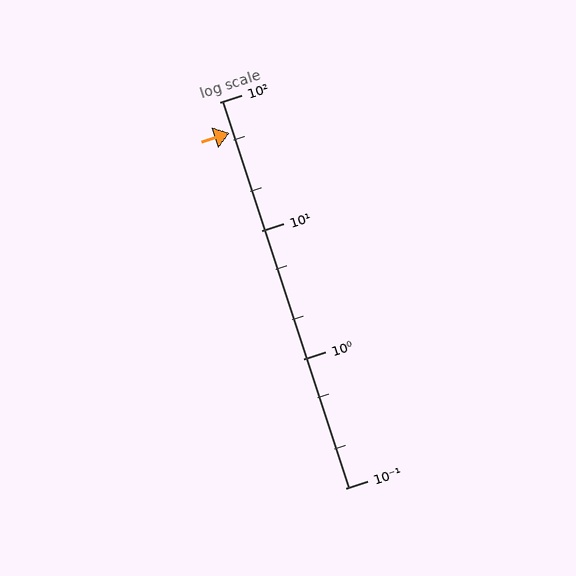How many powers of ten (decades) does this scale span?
The scale spans 3 decades, from 0.1 to 100.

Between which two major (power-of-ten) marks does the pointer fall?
The pointer is between 10 and 100.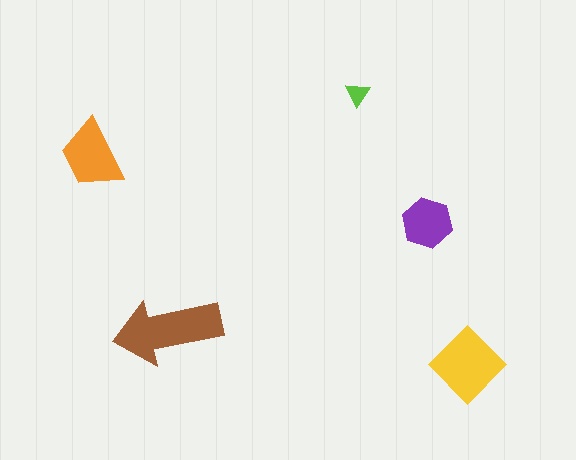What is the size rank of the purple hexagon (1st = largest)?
4th.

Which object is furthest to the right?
The yellow diamond is rightmost.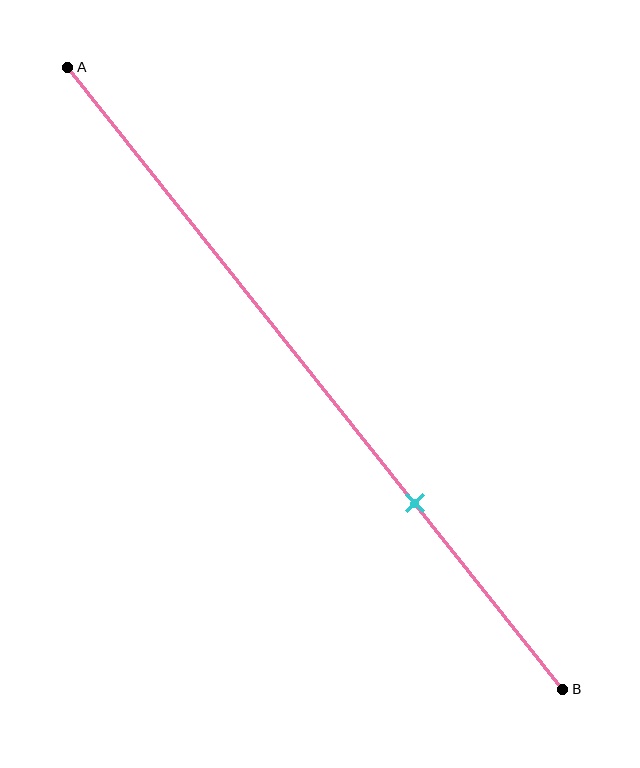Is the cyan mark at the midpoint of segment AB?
No, the mark is at about 70% from A, not at the 50% midpoint.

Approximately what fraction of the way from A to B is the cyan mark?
The cyan mark is approximately 70% of the way from A to B.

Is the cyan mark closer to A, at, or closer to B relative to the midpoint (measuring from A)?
The cyan mark is closer to point B than the midpoint of segment AB.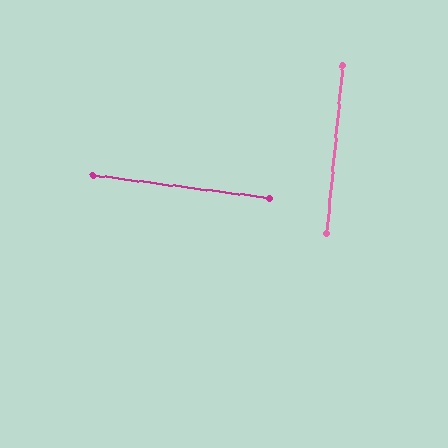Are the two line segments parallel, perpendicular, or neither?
Perpendicular — they meet at approximately 88°.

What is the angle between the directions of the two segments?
Approximately 88 degrees.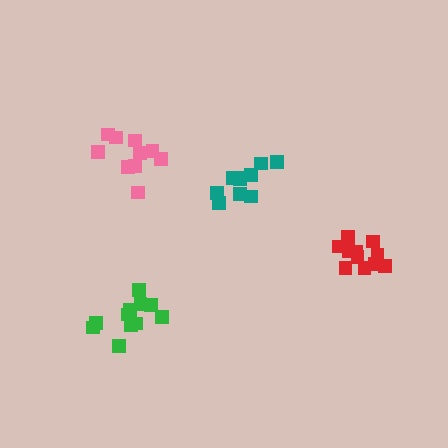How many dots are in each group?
Group 1: 10 dots, Group 2: 11 dots, Group 3: 11 dots, Group 4: 11 dots (43 total).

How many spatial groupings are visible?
There are 4 spatial groupings.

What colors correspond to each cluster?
The clusters are colored: pink, teal, green, red.